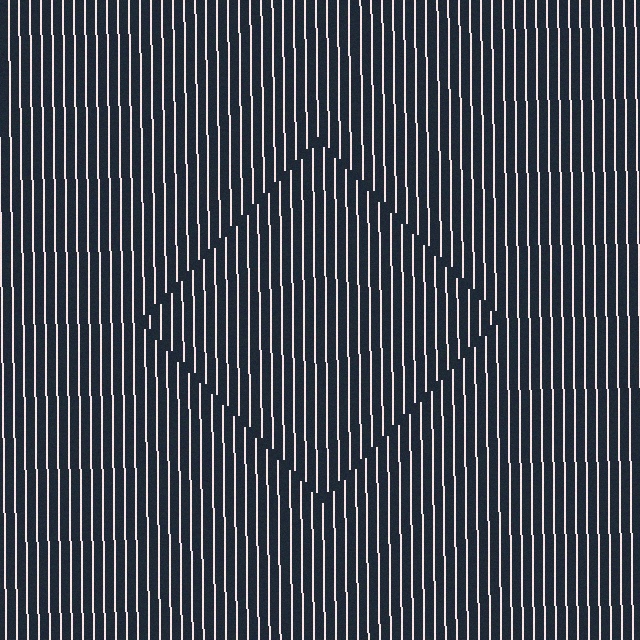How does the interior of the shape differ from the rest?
The interior of the shape contains the same grating, shifted by half a period — the contour is defined by the phase discontinuity where line-ends from the inner and outer gratings abut.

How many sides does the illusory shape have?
4 sides — the line-ends trace a square.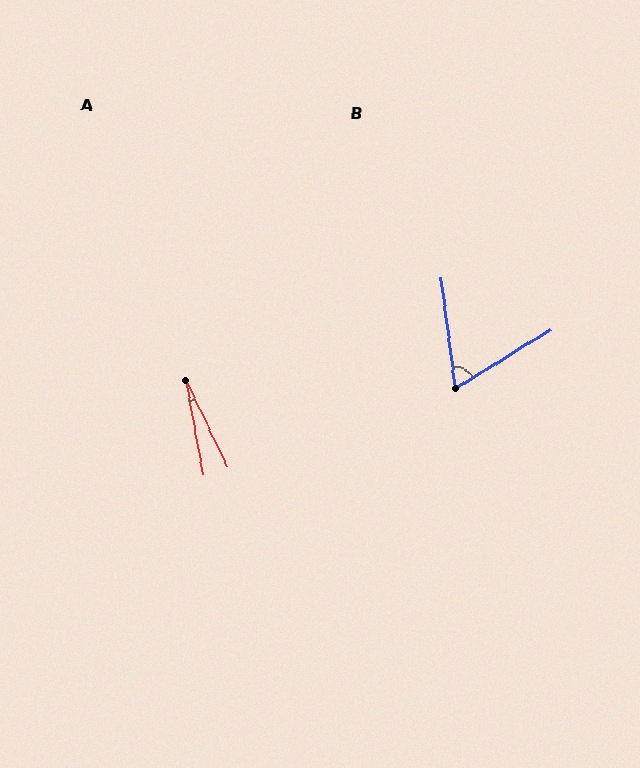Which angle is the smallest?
A, at approximately 15 degrees.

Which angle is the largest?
B, at approximately 66 degrees.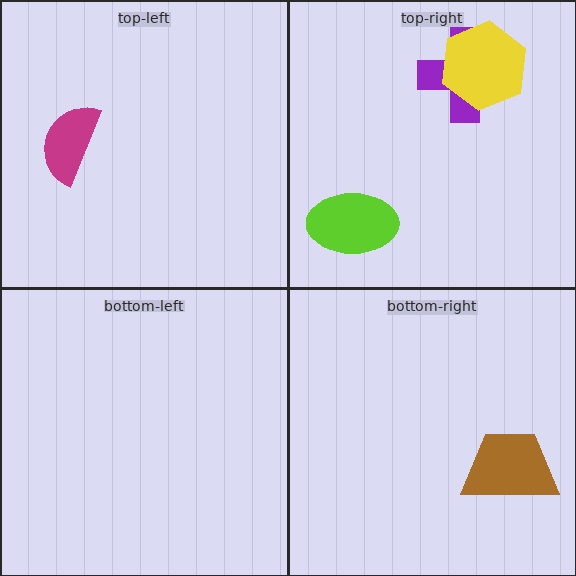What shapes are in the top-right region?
The purple cross, the lime ellipse, the yellow hexagon.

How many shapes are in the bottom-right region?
1.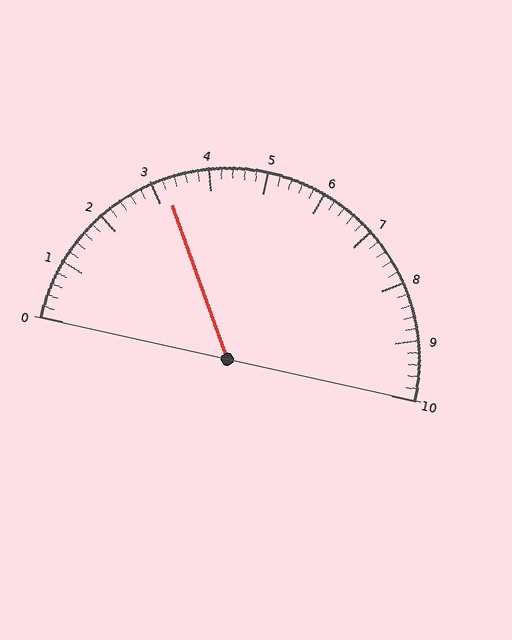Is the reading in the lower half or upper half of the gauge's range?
The reading is in the lower half of the range (0 to 10).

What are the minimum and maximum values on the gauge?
The gauge ranges from 0 to 10.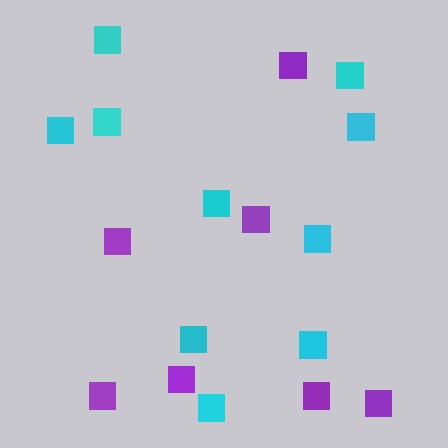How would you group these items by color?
There are 2 groups: one group of cyan squares (10) and one group of purple squares (7).